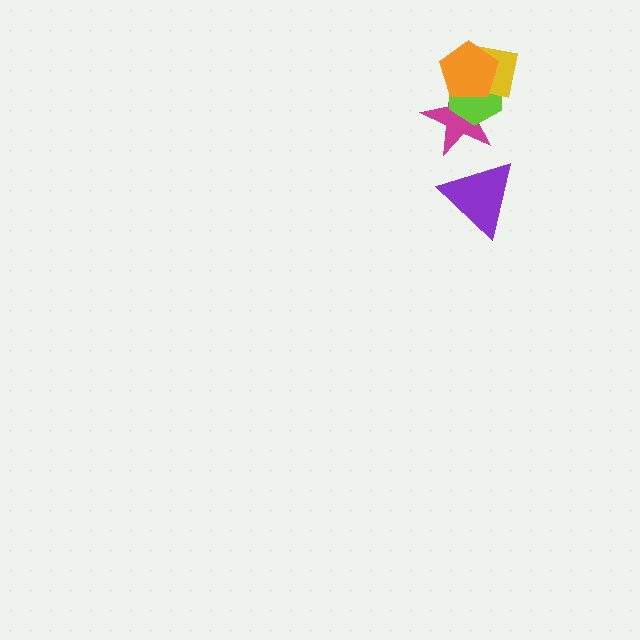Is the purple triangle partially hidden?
No, no other shape covers it.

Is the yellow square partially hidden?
Yes, it is partially covered by another shape.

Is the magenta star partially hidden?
Yes, it is partially covered by another shape.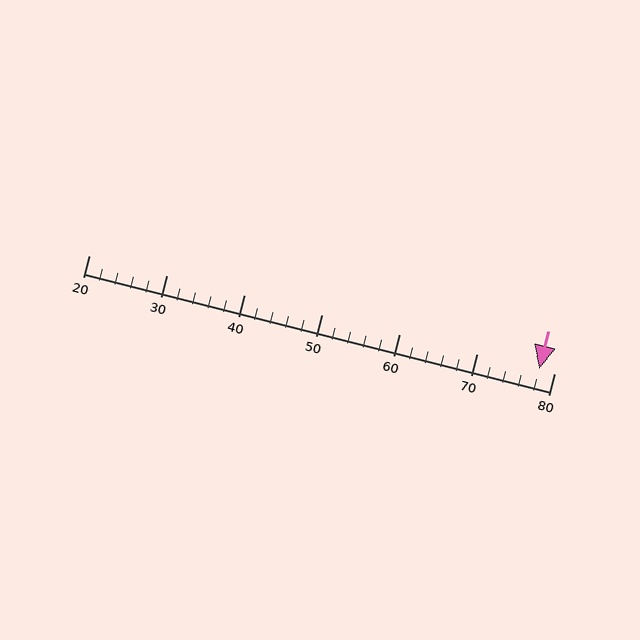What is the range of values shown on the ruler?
The ruler shows values from 20 to 80.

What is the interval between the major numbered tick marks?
The major tick marks are spaced 10 units apart.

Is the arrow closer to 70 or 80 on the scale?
The arrow is closer to 80.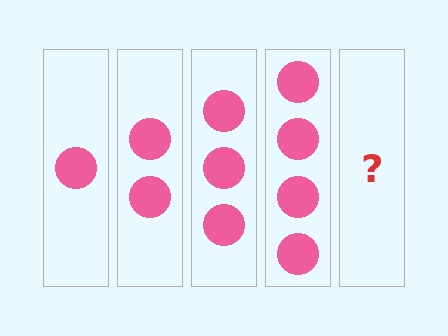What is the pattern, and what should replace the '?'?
The pattern is that each step adds one more circle. The '?' should be 5 circles.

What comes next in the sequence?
The next element should be 5 circles.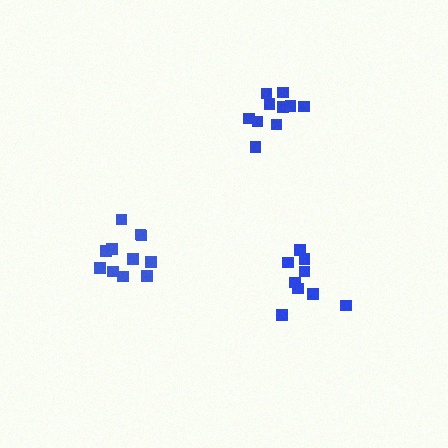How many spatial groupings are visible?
There are 3 spatial groupings.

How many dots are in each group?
Group 1: 11 dots, Group 2: 10 dots, Group 3: 10 dots (31 total).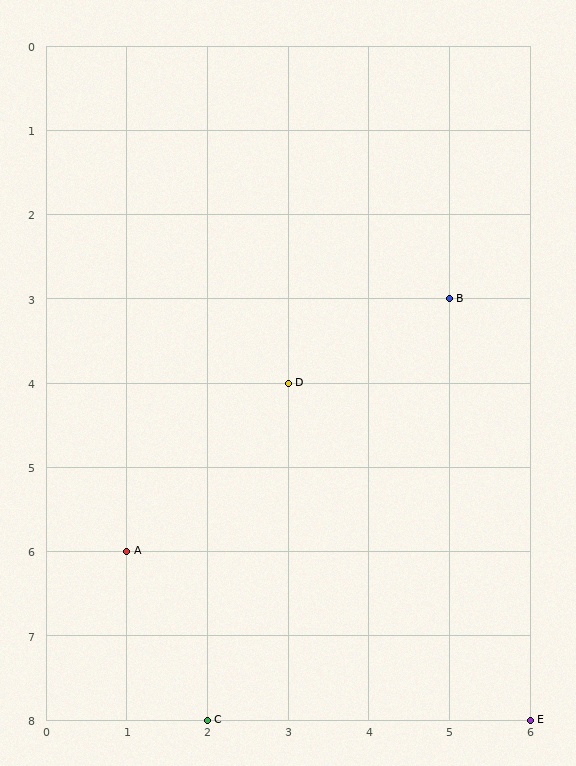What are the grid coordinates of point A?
Point A is at grid coordinates (1, 6).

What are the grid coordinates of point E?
Point E is at grid coordinates (6, 8).